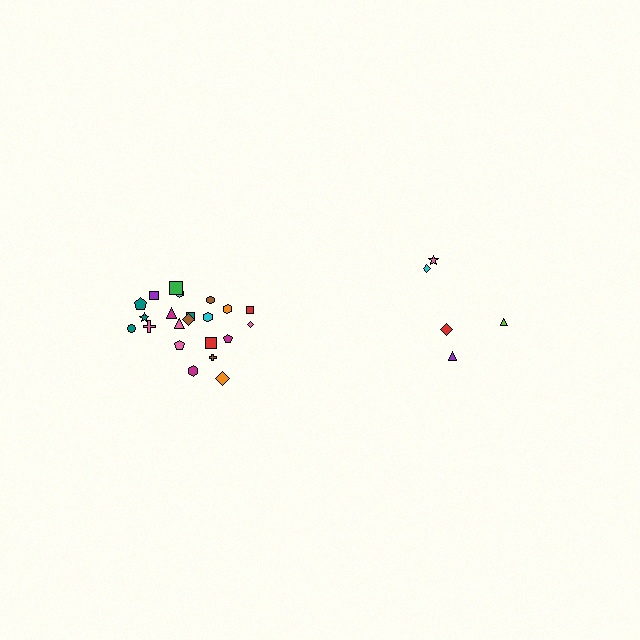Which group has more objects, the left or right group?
The left group.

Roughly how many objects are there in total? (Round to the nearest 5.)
Roughly 25 objects in total.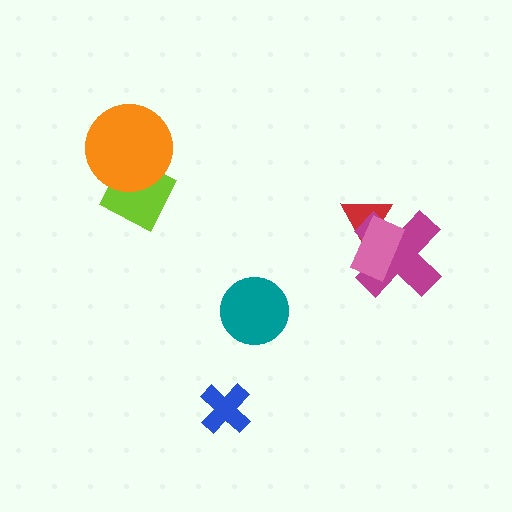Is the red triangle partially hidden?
Yes, it is partially covered by another shape.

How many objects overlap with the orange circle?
1 object overlaps with the orange circle.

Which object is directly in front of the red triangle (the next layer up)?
The magenta cross is directly in front of the red triangle.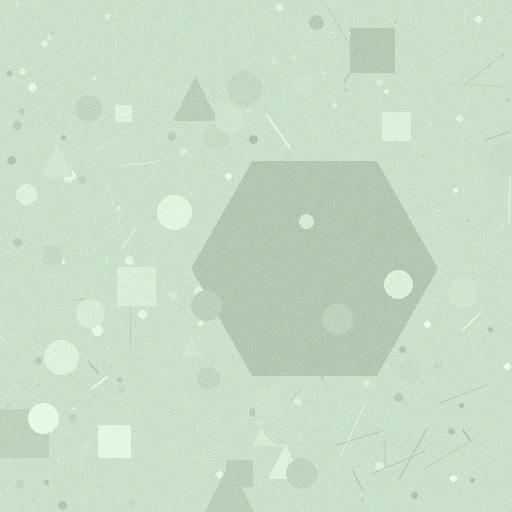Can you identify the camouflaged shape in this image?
The camouflaged shape is a hexagon.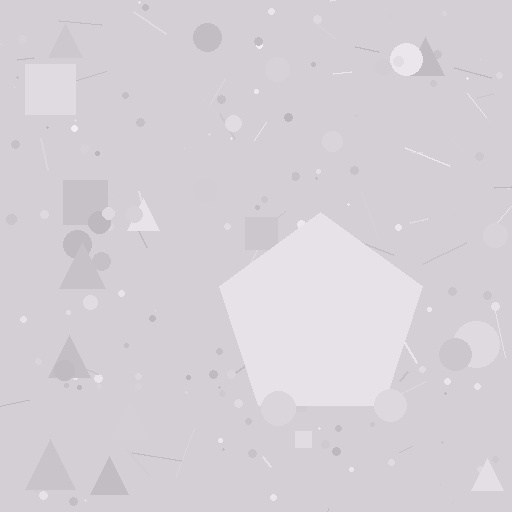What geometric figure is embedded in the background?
A pentagon is embedded in the background.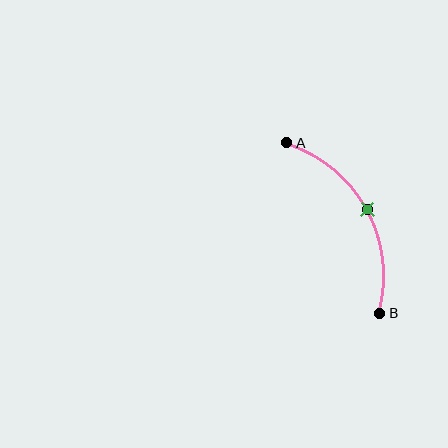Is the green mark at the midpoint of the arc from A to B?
Yes. The green mark lies on the arc at equal arc-length from both A and B — it is the arc midpoint.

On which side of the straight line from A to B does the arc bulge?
The arc bulges to the right of the straight line connecting A and B.